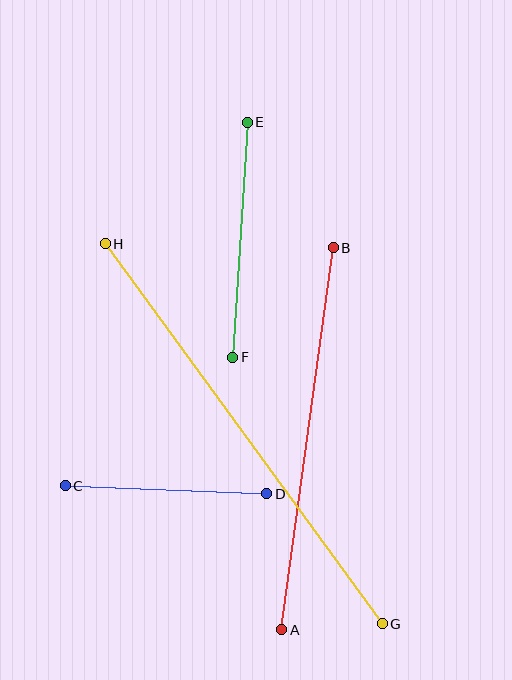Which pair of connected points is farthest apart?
Points G and H are farthest apart.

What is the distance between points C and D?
The distance is approximately 202 pixels.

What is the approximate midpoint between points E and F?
The midpoint is at approximately (240, 240) pixels.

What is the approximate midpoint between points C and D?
The midpoint is at approximately (166, 490) pixels.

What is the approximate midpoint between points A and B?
The midpoint is at approximately (308, 439) pixels.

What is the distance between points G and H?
The distance is approximately 470 pixels.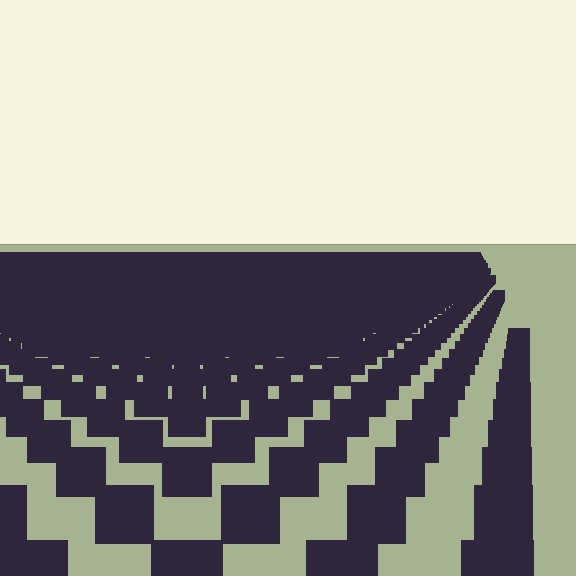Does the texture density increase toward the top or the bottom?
Density increases toward the top.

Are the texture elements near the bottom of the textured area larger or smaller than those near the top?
Larger. Near the bottom, elements are closer to the viewer and appear at a bigger on-screen size.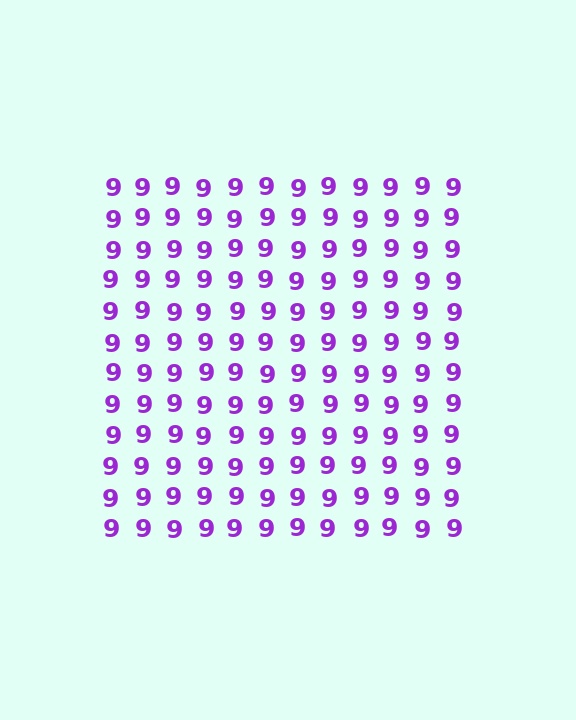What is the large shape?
The large shape is a square.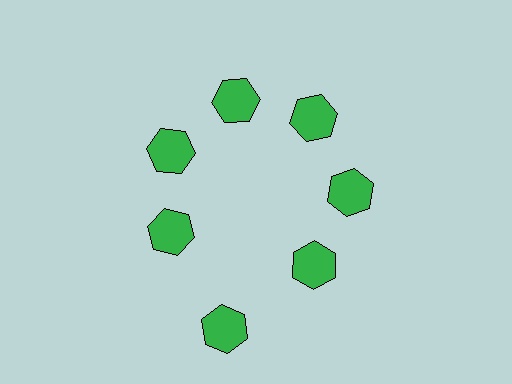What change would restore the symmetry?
The symmetry would be restored by moving it inward, back onto the ring so that all 7 hexagons sit at equal angles and equal distance from the center.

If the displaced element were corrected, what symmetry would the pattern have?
It would have 7-fold rotational symmetry — the pattern would map onto itself every 51 degrees.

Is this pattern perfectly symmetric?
No. The 7 green hexagons are arranged in a ring, but one element near the 6 o'clock position is pushed outward from the center, breaking the 7-fold rotational symmetry.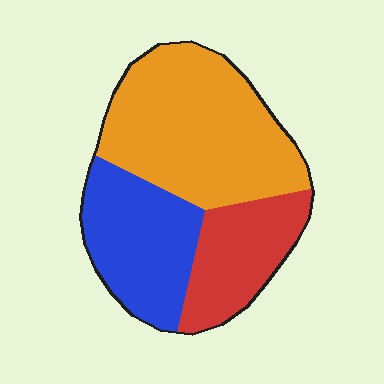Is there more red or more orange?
Orange.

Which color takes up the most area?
Orange, at roughly 50%.